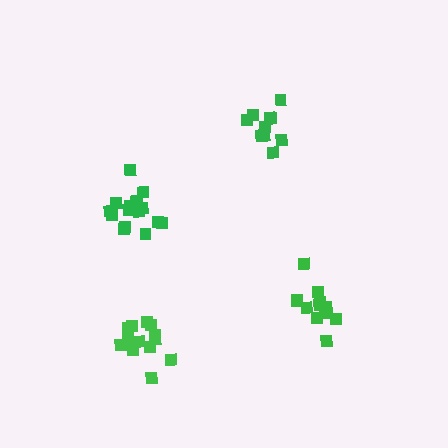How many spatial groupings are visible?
There are 4 spatial groupings.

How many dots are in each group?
Group 1: 16 dots, Group 2: 14 dots, Group 3: 13 dots, Group 4: 10 dots (53 total).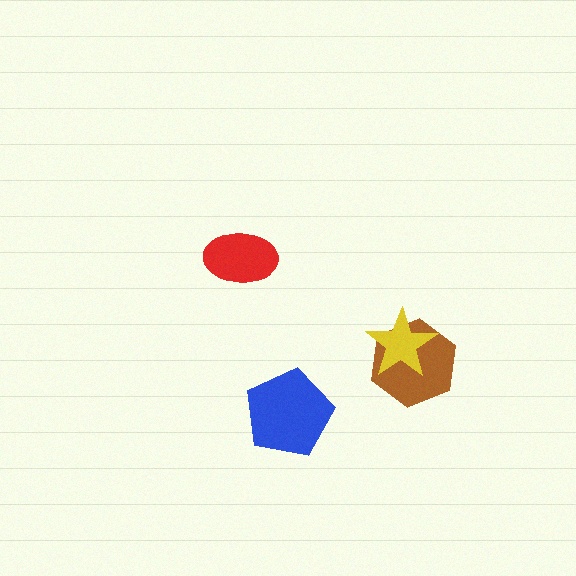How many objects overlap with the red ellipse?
0 objects overlap with the red ellipse.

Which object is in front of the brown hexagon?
The yellow star is in front of the brown hexagon.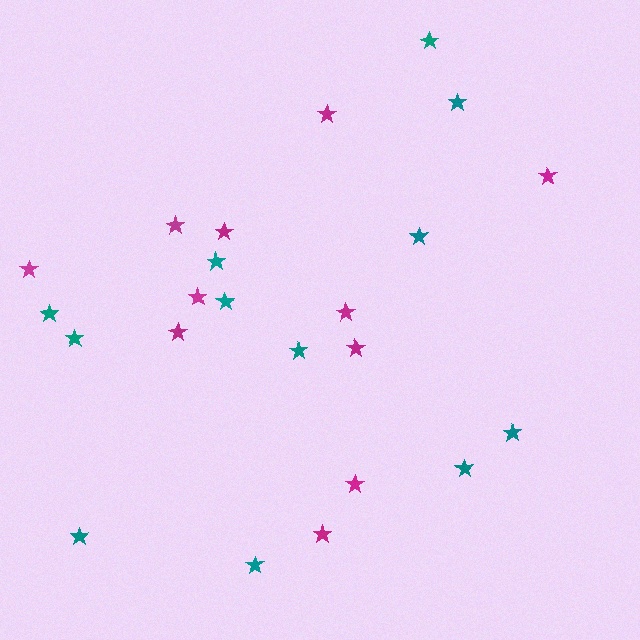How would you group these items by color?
There are 2 groups: one group of teal stars (12) and one group of magenta stars (11).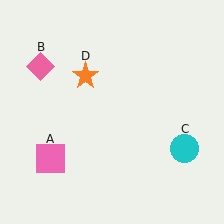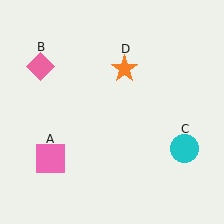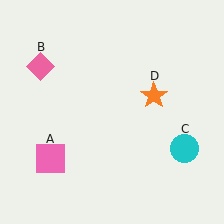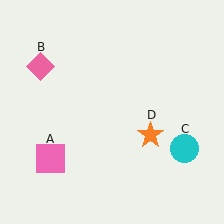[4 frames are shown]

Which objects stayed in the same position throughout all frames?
Pink square (object A) and pink diamond (object B) and cyan circle (object C) remained stationary.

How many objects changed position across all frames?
1 object changed position: orange star (object D).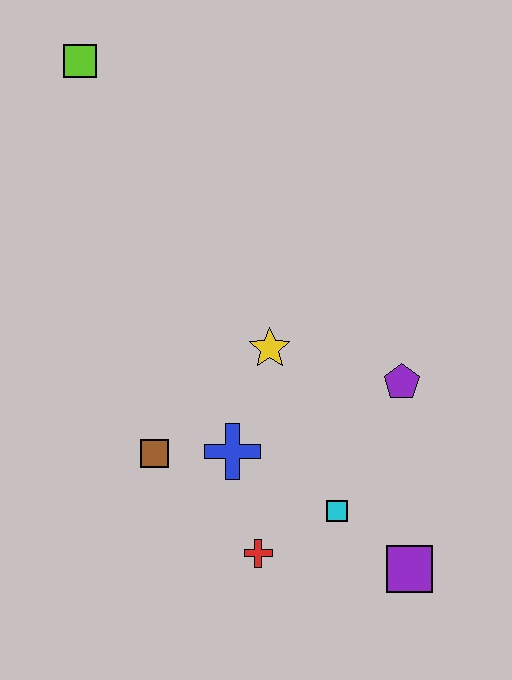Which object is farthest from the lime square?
The purple square is farthest from the lime square.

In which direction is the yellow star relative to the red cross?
The yellow star is above the red cross.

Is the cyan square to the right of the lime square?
Yes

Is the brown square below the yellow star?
Yes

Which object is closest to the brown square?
The blue cross is closest to the brown square.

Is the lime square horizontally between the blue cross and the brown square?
No